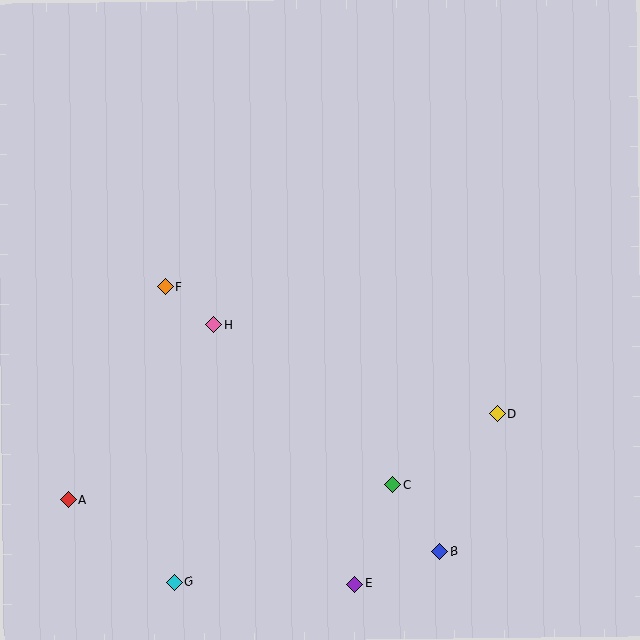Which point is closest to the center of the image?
Point H at (214, 325) is closest to the center.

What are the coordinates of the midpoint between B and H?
The midpoint between B and H is at (327, 438).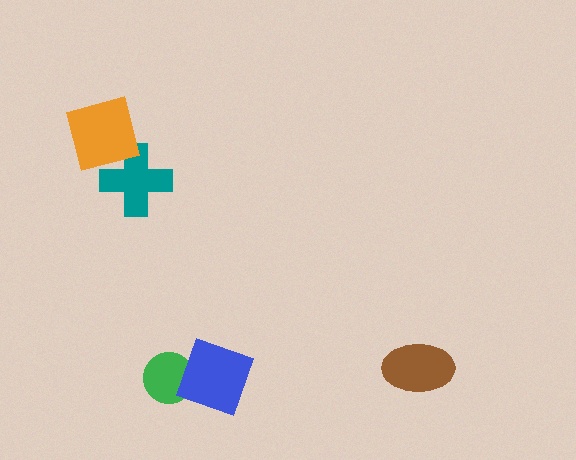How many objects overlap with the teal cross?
1 object overlaps with the teal cross.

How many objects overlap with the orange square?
1 object overlaps with the orange square.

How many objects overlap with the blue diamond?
1 object overlaps with the blue diamond.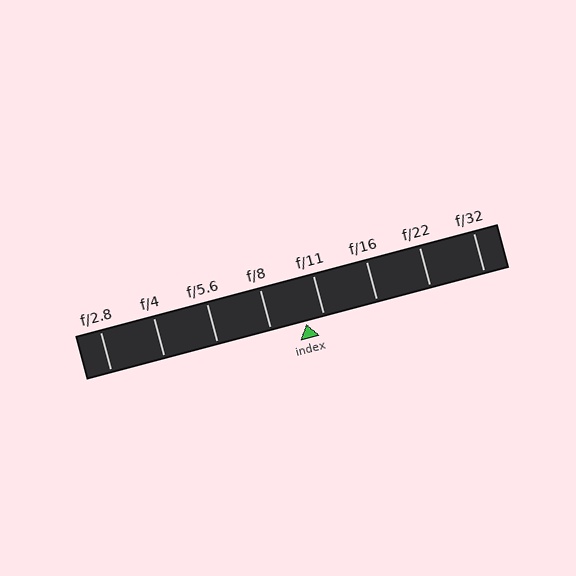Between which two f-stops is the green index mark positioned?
The index mark is between f/8 and f/11.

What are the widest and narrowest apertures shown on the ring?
The widest aperture shown is f/2.8 and the narrowest is f/32.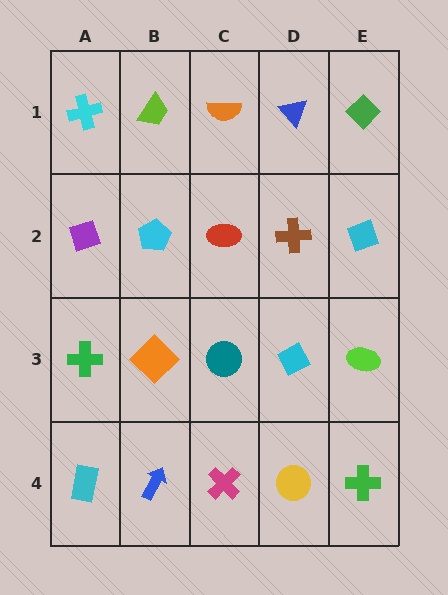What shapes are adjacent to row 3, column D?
A brown cross (row 2, column D), a yellow circle (row 4, column D), a teal circle (row 3, column C), a lime ellipse (row 3, column E).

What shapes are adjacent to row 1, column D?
A brown cross (row 2, column D), an orange semicircle (row 1, column C), a green diamond (row 1, column E).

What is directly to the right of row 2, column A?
A cyan pentagon.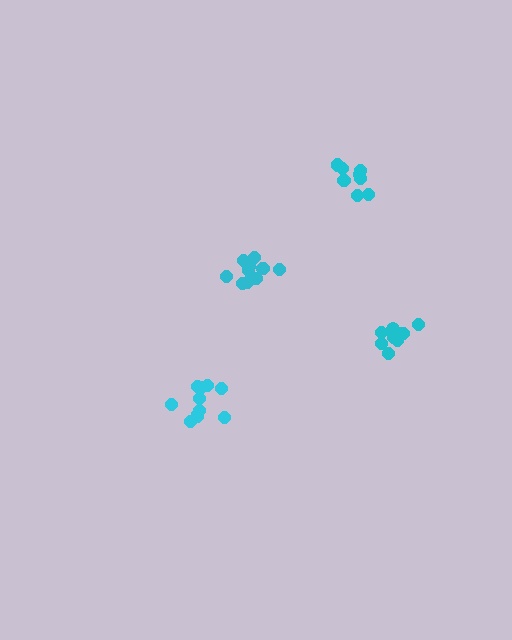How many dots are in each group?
Group 1: 10 dots, Group 2: 8 dots, Group 3: 12 dots, Group 4: 8 dots (38 total).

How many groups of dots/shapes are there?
There are 4 groups.